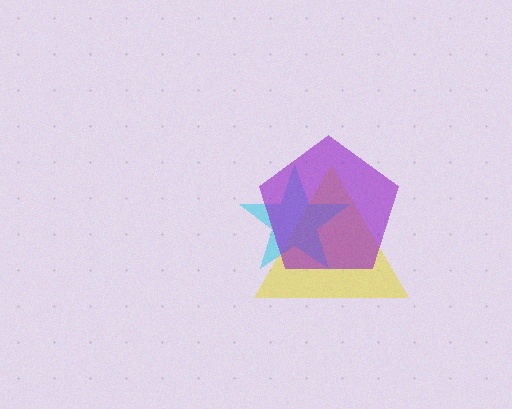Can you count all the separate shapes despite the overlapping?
Yes, there are 3 separate shapes.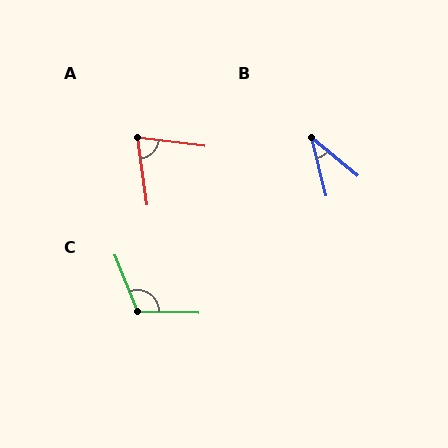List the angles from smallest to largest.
B (36°), A (75°), C (113°).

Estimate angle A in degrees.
Approximately 75 degrees.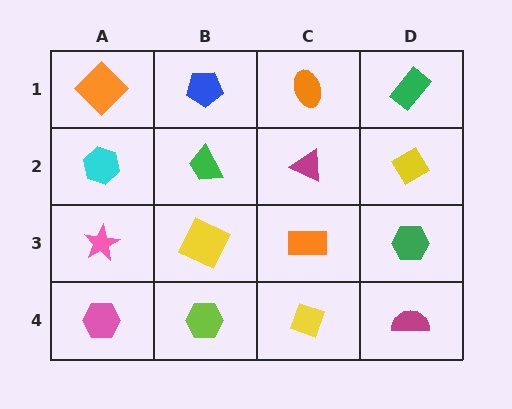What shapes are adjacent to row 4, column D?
A green hexagon (row 3, column D), a yellow diamond (row 4, column C).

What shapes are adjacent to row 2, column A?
An orange diamond (row 1, column A), a pink star (row 3, column A), a green trapezoid (row 2, column B).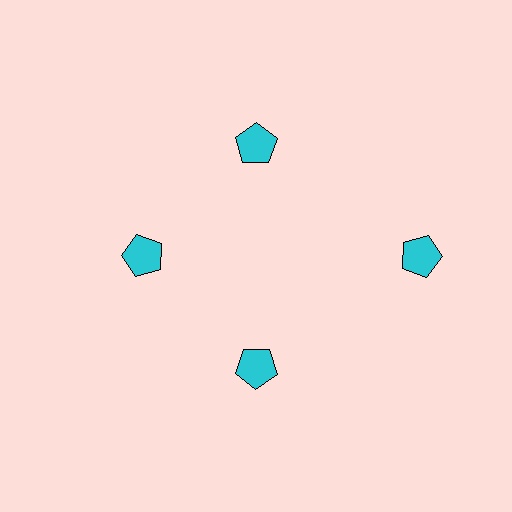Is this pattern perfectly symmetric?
No. The 4 cyan pentagons are arranged in a ring, but one element near the 3 o'clock position is pushed outward from the center, breaking the 4-fold rotational symmetry.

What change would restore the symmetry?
The symmetry would be restored by moving it inward, back onto the ring so that all 4 pentagons sit at equal angles and equal distance from the center.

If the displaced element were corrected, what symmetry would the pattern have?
It would have 4-fold rotational symmetry — the pattern would map onto itself every 90 degrees.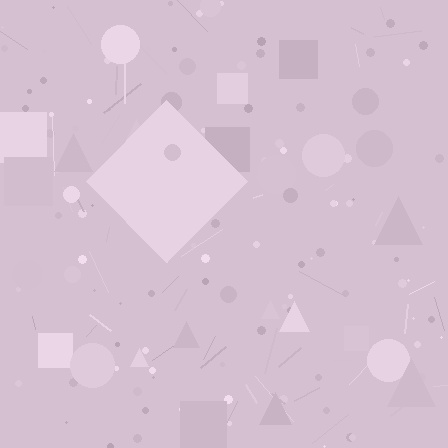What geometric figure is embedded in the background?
A diamond is embedded in the background.